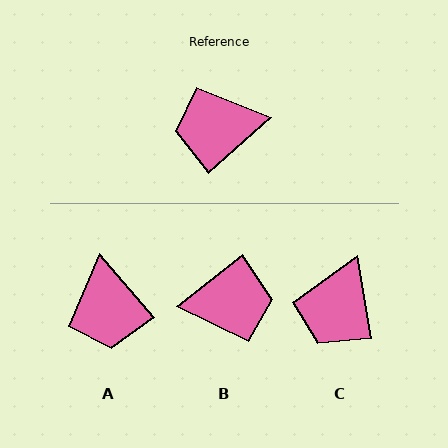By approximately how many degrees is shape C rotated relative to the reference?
Approximately 57 degrees counter-clockwise.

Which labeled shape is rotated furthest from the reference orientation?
B, about 176 degrees away.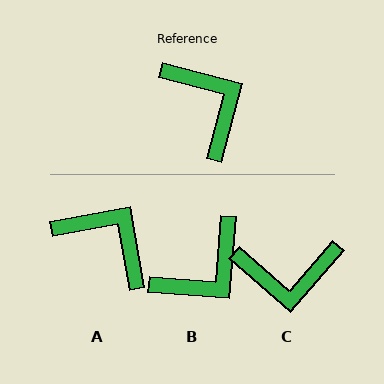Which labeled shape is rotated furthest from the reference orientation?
C, about 116 degrees away.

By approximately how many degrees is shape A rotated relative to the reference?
Approximately 25 degrees counter-clockwise.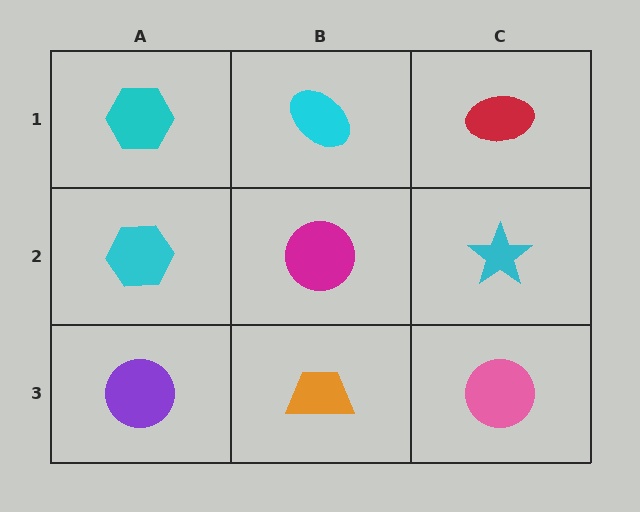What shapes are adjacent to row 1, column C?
A cyan star (row 2, column C), a cyan ellipse (row 1, column B).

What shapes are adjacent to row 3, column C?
A cyan star (row 2, column C), an orange trapezoid (row 3, column B).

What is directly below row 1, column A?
A cyan hexagon.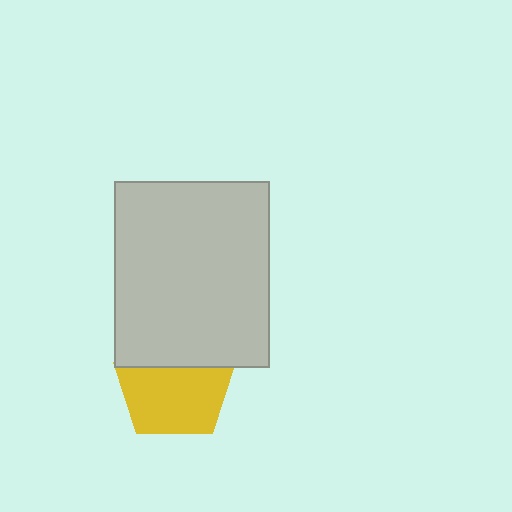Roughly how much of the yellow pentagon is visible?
Most of it is visible (roughly 66%).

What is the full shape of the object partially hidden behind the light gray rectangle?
The partially hidden object is a yellow pentagon.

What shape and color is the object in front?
The object in front is a light gray rectangle.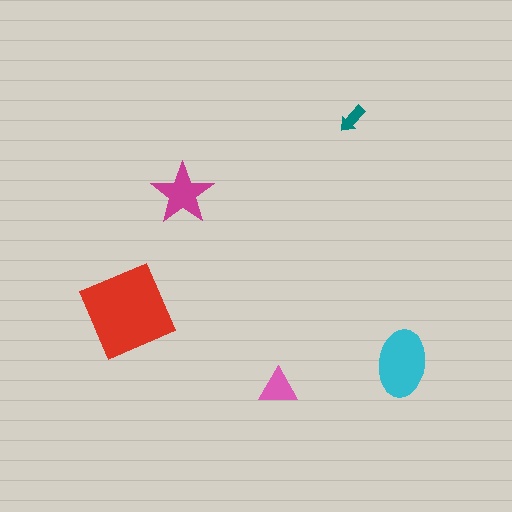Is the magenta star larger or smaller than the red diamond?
Smaller.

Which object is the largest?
The red diamond.